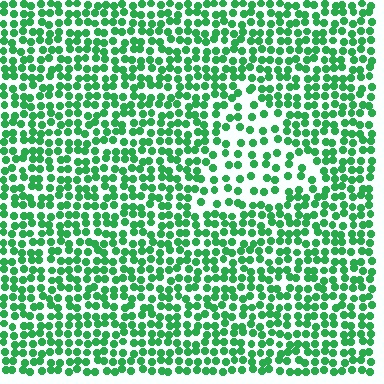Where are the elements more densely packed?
The elements are more densely packed outside the triangle boundary.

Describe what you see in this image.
The image contains small green elements arranged at two different densities. A triangle-shaped region is visible where the elements are less densely packed than the surrounding area.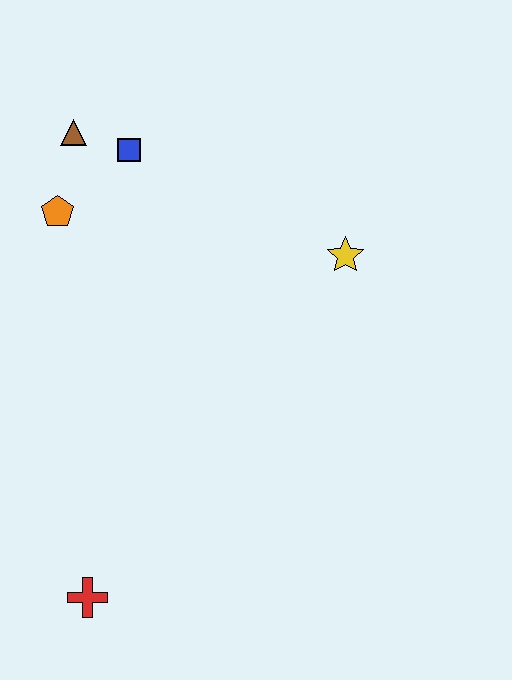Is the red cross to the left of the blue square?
Yes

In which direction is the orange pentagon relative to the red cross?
The orange pentagon is above the red cross.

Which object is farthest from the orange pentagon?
The red cross is farthest from the orange pentagon.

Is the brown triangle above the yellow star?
Yes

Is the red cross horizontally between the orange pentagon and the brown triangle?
No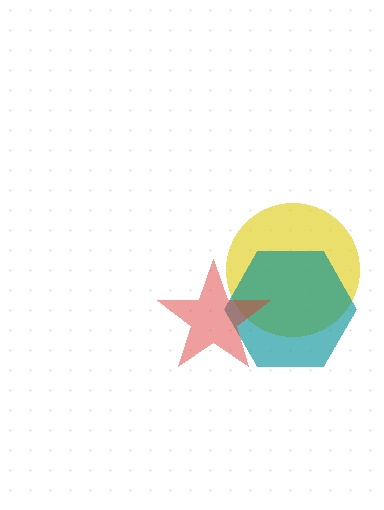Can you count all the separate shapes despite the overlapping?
Yes, there are 3 separate shapes.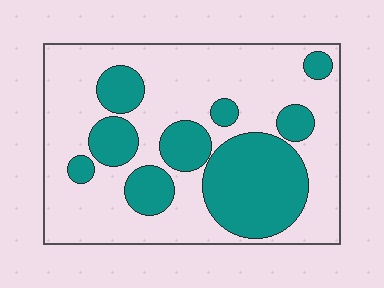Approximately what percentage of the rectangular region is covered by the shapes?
Approximately 35%.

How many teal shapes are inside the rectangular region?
9.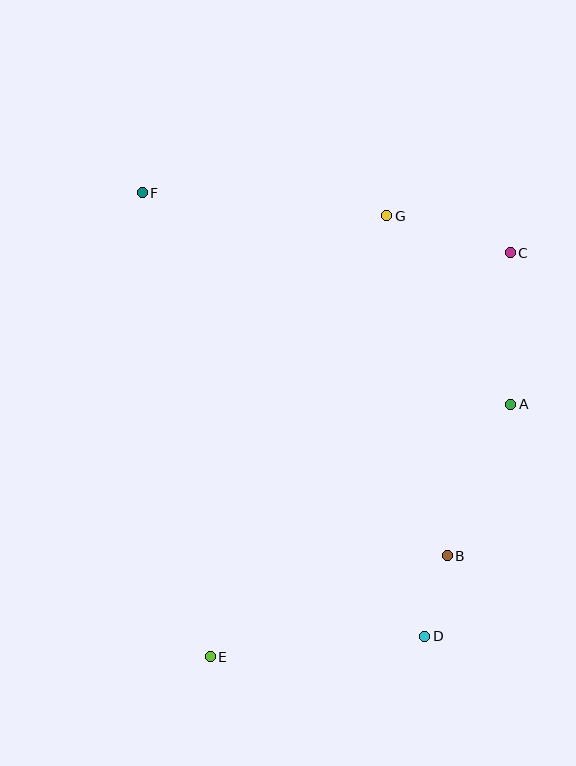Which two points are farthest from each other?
Points D and F are farthest from each other.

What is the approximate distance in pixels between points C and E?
The distance between C and E is approximately 503 pixels.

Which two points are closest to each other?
Points B and D are closest to each other.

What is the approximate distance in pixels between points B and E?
The distance between B and E is approximately 258 pixels.